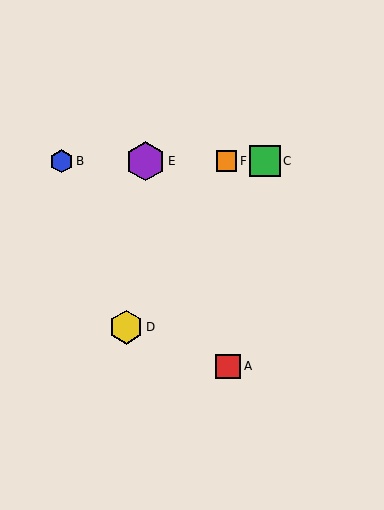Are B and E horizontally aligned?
Yes, both are at y≈161.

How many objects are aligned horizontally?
4 objects (B, C, E, F) are aligned horizontally.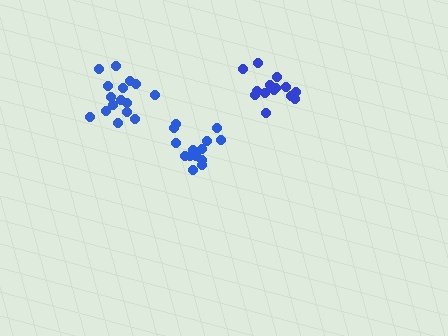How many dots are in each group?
Group 1: 16 dots, Group 2: 15 dots, Group 3: 15 dots (46 total).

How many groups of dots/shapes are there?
There are 3 groups.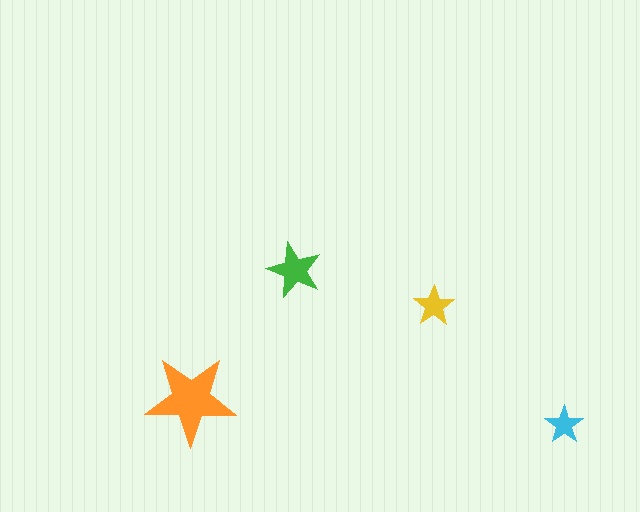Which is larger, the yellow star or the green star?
The green one.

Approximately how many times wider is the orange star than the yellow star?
About 2 times wider.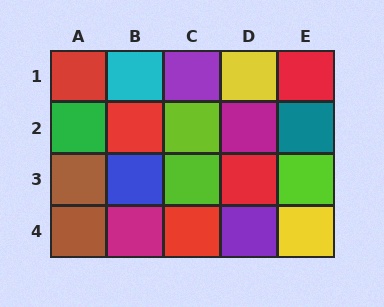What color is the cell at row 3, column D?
Red.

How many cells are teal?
1 cell is teal.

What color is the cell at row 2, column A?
Green.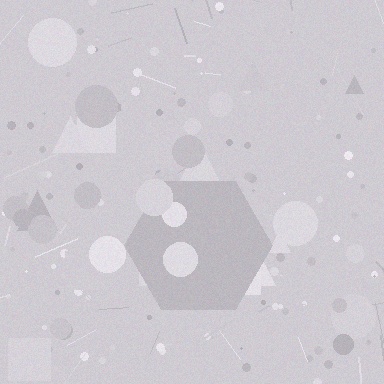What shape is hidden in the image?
A hexagon is hidden in the image.